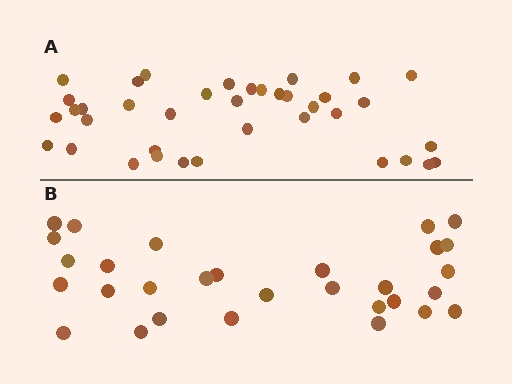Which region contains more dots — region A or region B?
Region A (the top region) has more dots.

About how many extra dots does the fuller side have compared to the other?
Region A has roughly 8 or so more dots than region B.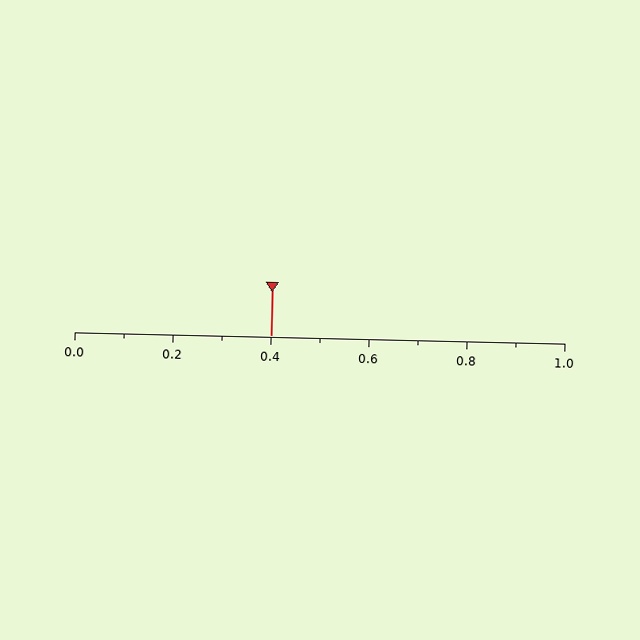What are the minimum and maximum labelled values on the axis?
The axis runs from 0.0 to 1.0.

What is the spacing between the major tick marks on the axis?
The major ticks are spaced 0.2 apart.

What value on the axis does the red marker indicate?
The marker indicates approximately 0.4.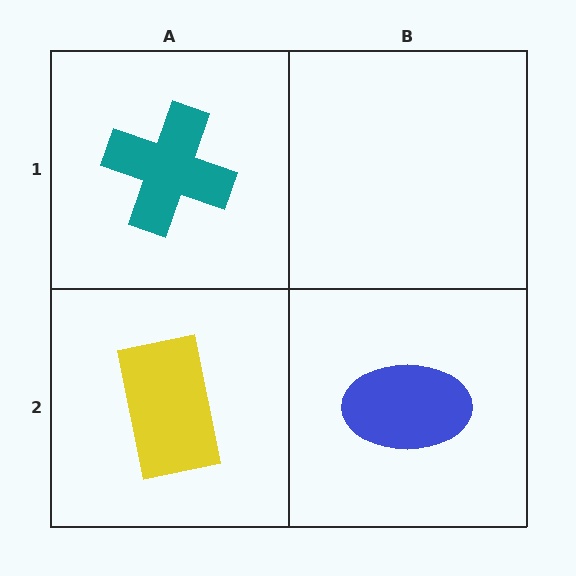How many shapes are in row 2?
2 shapes.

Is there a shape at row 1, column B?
No, that cell is empty.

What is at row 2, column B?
A blue ellipse.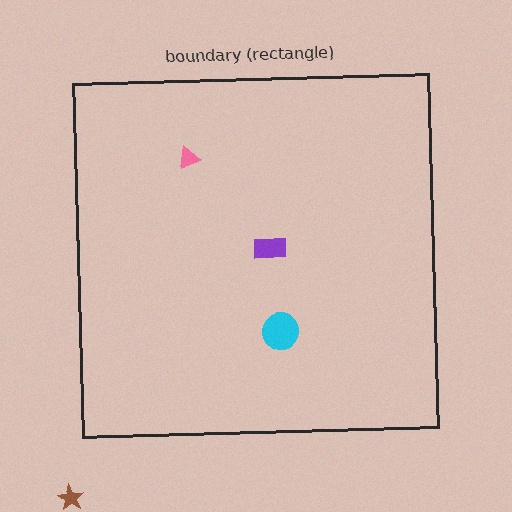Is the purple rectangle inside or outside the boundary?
Inside.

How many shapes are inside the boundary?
3 inside, 1 outside.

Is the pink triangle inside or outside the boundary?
Inside.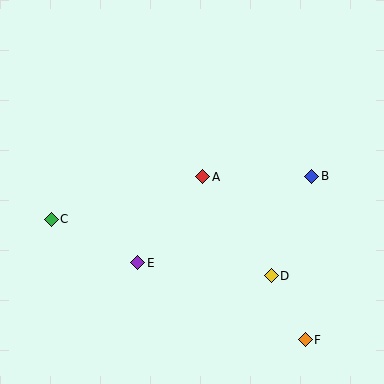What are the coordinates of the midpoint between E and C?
The midpoint between E and C is at (95, 241).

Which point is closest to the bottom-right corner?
Point F is closest to the bottom-right corner.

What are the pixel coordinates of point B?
Point B is at (312, 176).